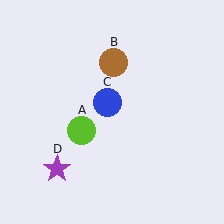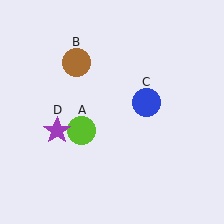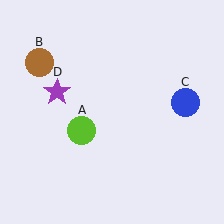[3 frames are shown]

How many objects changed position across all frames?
3 objects changed position: brown circle (object B), blue circle (object C), purple star (object D).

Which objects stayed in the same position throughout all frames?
Lime circle (object A) remained stationary.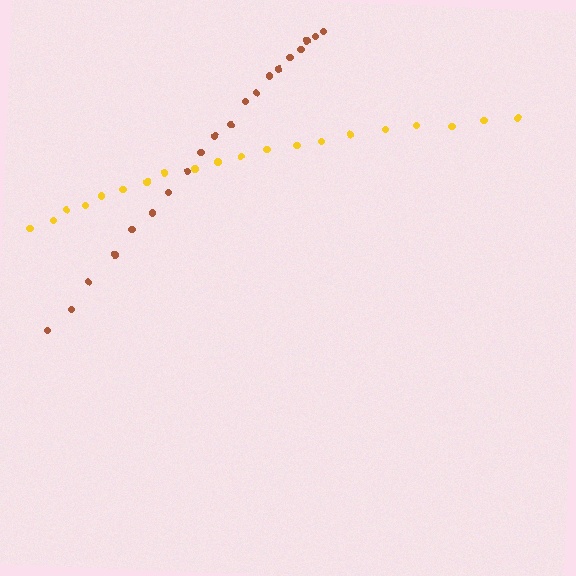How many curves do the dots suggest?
There are 2 distinct paths.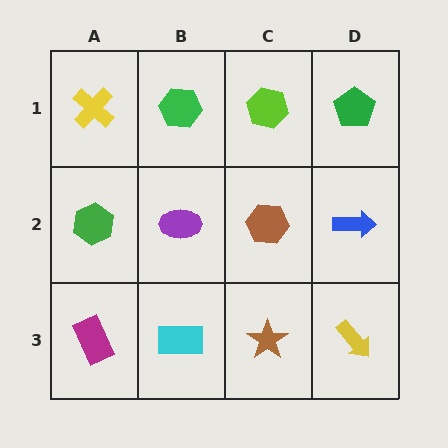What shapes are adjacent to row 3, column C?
A brown hexagon (row 2, column C), a cyan rectangle (row 3, column B), a yellow arrow (row 3, column D).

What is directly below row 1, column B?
A purple ellipse.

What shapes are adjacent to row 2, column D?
A green pentagon (row 1, column D), a yellow arrow (row 3, column D), a brown hexagon (row 2, column C).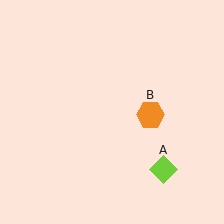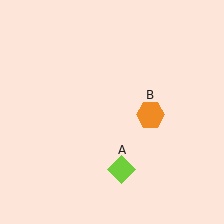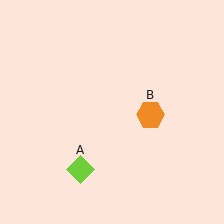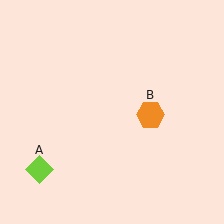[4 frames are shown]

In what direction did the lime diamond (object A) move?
The lime diamond (object A) moved left.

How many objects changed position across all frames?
1 object changed position: lime diamond (object A).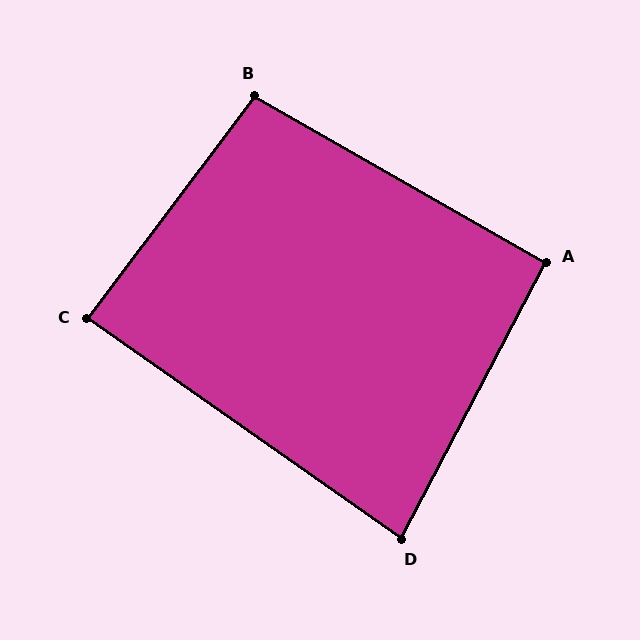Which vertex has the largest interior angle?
B, at approximately 97 degrees.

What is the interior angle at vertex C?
Approximately 88 degrees (approximately right).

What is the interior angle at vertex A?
Approximately 92 degrees (approximately right).